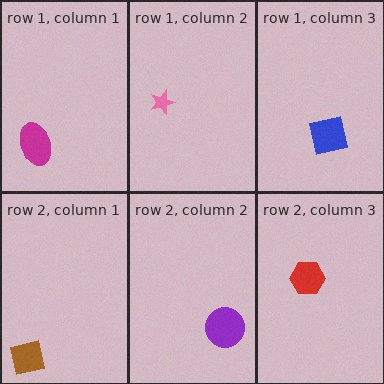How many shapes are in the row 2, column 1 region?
1.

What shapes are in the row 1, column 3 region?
The blue square.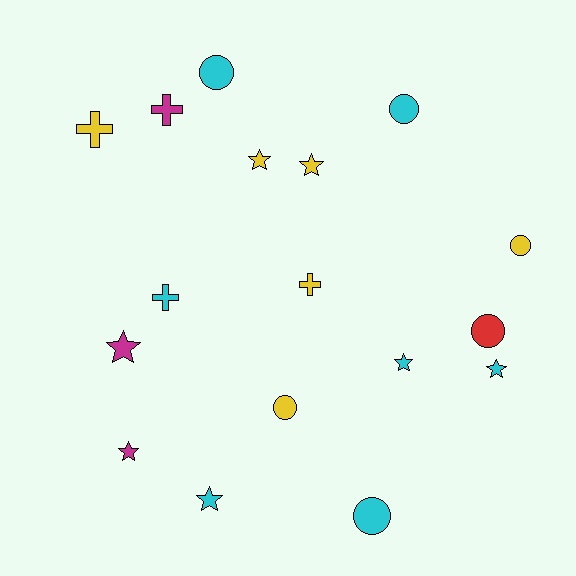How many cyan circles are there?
There are 3 cyan circles.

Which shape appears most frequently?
Star, with 7 objects.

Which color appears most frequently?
Cyan, with 7 objects.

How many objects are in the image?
There are 17 objects.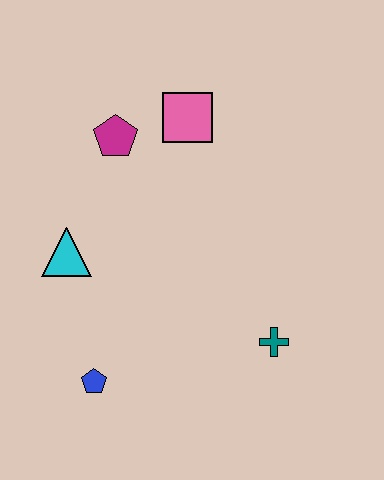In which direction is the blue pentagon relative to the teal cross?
The blue pentagon is to the left of the teal cross.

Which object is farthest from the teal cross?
The magenta pentagon is farthest from the teal cross.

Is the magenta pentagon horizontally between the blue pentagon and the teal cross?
Yes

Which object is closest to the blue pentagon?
The cyan triangle is closest to the blue pentagon.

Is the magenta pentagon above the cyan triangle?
Yes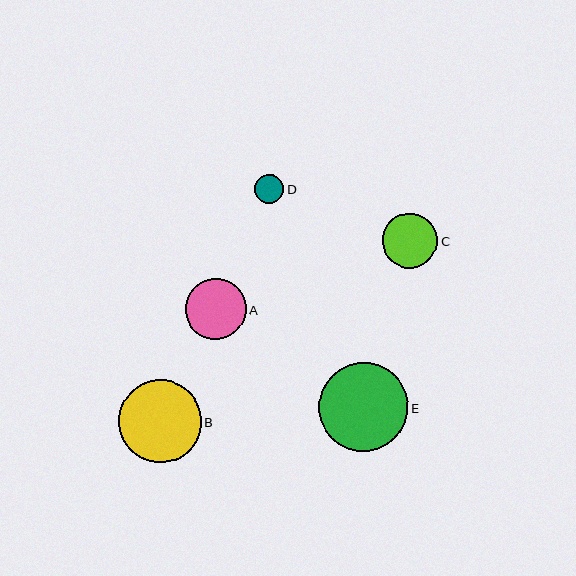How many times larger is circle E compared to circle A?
Circle E is approximately 1.5 times the size of circle A.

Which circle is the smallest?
Circle D is the smallest with a size of approximately 30 pixels.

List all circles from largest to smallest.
From largest to smallest: E, B, A, C, D.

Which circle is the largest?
Circle E is the largest with a size of approximately 89 pixels.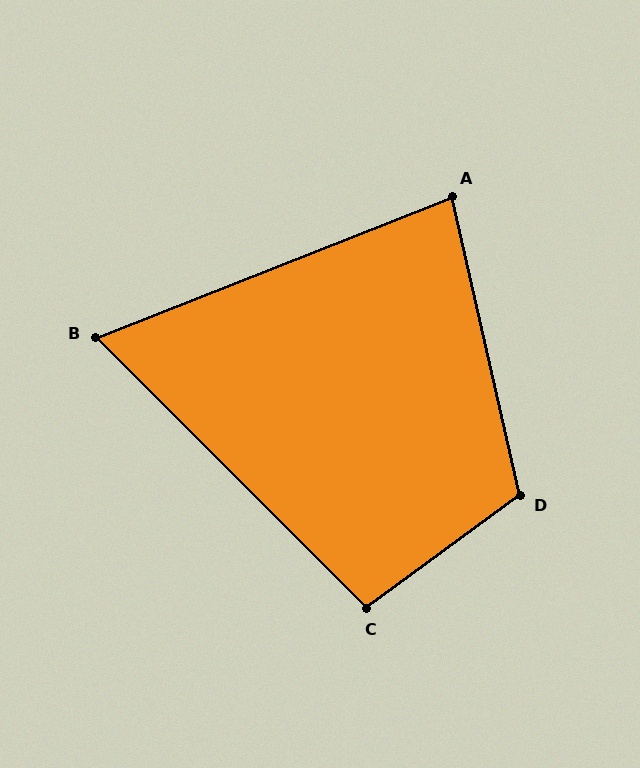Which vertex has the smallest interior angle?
B, at approximately 67 degrees.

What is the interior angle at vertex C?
Approximately 99 degrees (obtuse).